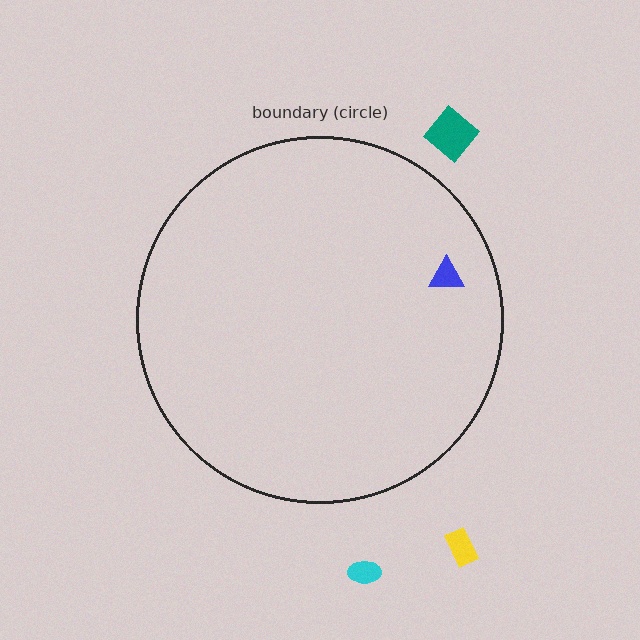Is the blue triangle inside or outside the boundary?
Inside.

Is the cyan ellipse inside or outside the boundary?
Outside.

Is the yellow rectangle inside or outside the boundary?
Outside.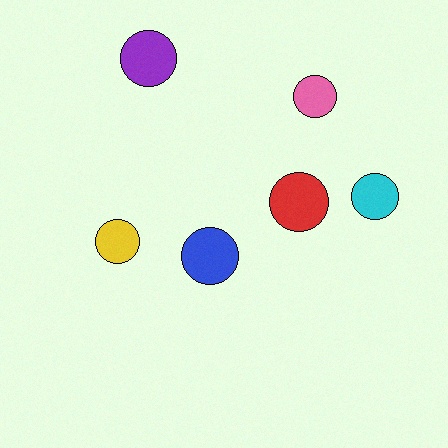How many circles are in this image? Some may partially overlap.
There are 6 circles.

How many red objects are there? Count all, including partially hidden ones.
There is 1 red object.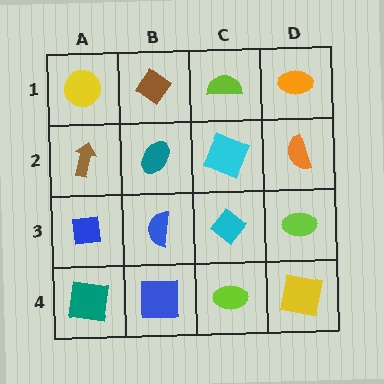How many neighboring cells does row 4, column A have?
2.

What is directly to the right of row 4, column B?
A lime ellipse.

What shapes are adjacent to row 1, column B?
A teal ellipse (row 2, column B), a yellow circle (row 1, column A), a lime semicircle (row 1, column C).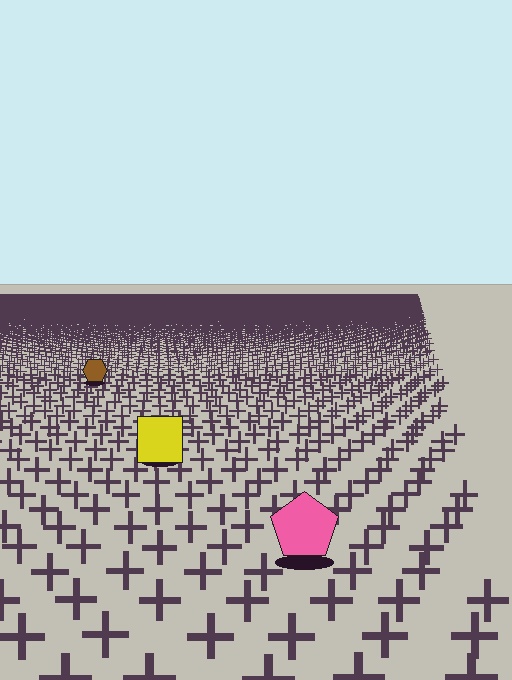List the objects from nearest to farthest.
From nearest to farthest: the pink pentagon, the yellow square, the brown hexagon.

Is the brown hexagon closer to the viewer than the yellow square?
No. The yellow square is closer — you can tell from the texture gradient: the ground texture is coarser near it.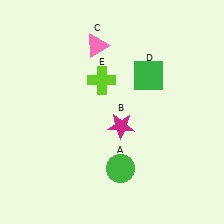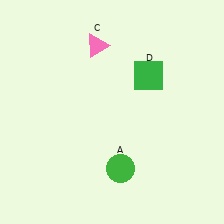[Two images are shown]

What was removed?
The lime cross (E), the magenta star (B) were removed in Image 2.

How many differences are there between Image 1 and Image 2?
There are 2 differences between the two images.